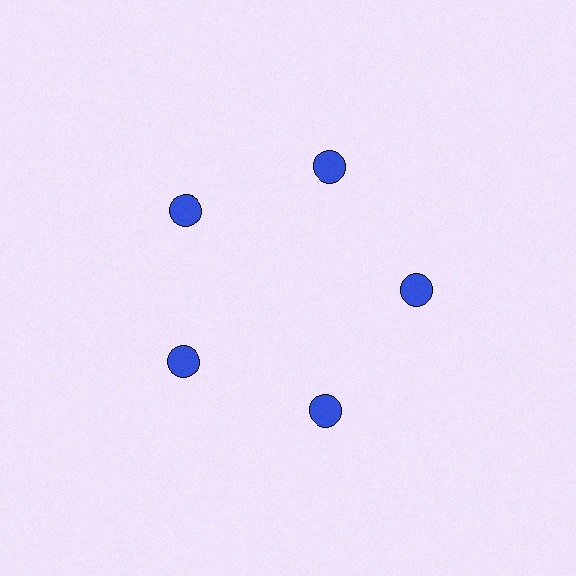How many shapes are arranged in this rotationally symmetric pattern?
There are 5 shapes, arranged in 5 groups of 1.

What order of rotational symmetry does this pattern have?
This pattern has 5-fold rotational symmetry.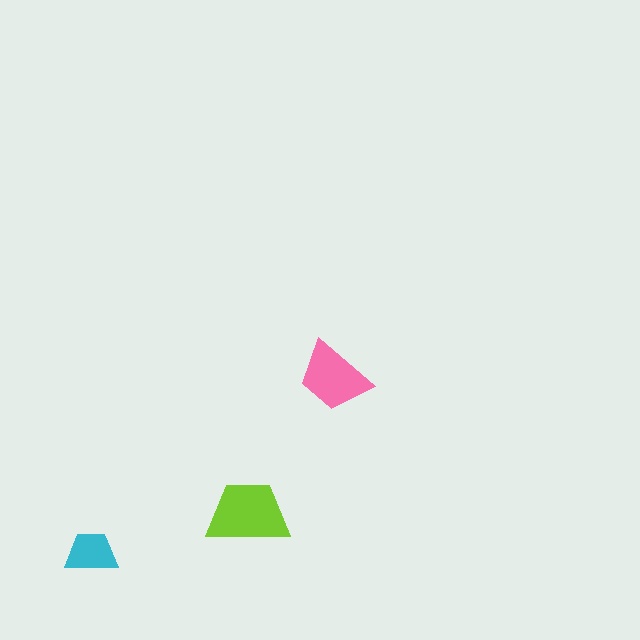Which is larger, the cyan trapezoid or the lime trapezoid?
The lime one.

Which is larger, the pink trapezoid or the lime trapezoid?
The lime one.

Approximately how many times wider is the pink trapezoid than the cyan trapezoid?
About 1.5 times wider.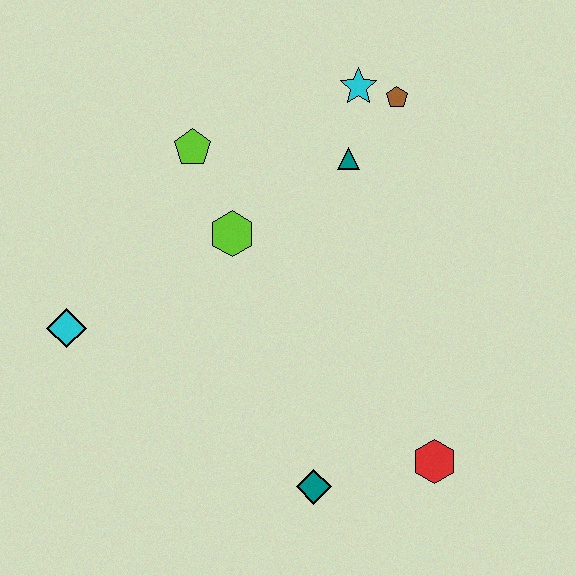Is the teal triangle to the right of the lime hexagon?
Yes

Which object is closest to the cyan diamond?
The lime hexagon is closest to the cyan diamond.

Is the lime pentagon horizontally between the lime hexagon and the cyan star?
No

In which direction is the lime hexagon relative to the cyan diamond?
The lime hexagon is to the right of the cyan diamond.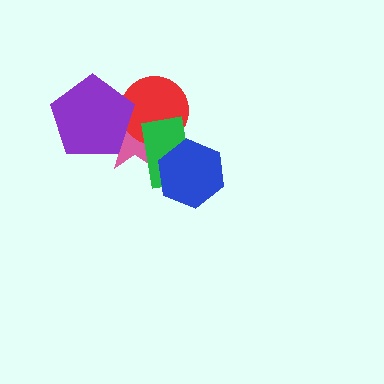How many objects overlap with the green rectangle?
3 objects overlap with the green rectangle.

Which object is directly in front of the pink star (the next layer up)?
The red circle is directly in front of the pink star.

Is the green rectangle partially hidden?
Yes, it is partially covered by another shape.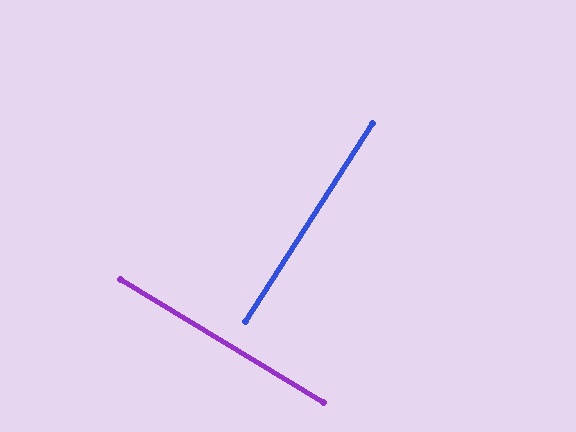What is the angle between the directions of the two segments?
Approximately 89 degrees.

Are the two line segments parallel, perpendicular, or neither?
Perpendicular — they meet at approximately 89°.